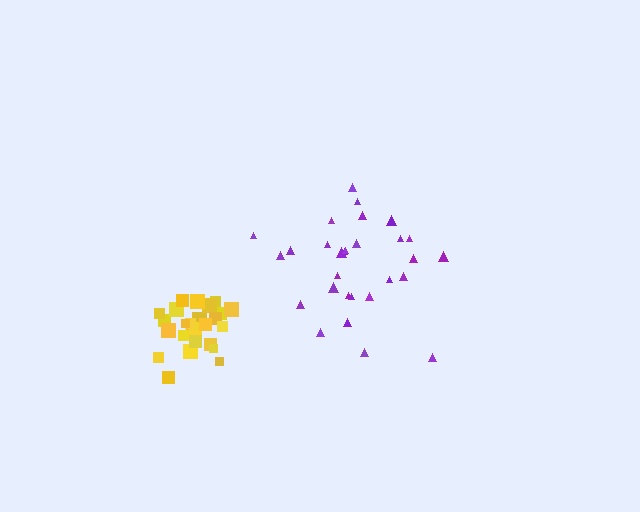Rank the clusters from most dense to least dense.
yellow, purple.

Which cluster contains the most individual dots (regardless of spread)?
Purple (30).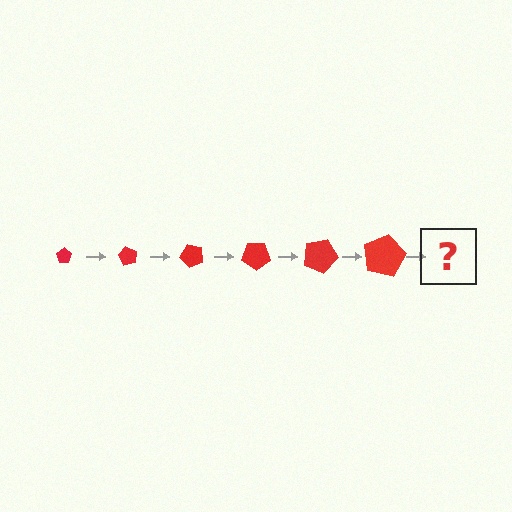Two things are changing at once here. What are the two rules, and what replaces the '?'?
The two rules are that the pentagon grows larger each step and it rotates 60 degrees each step. The '?' should be a pentagon, larger than the previous one and rotated 360 degrees from the start.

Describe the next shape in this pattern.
It should be a pentagon, larger than the previous one and rotated 360 degrees from the start.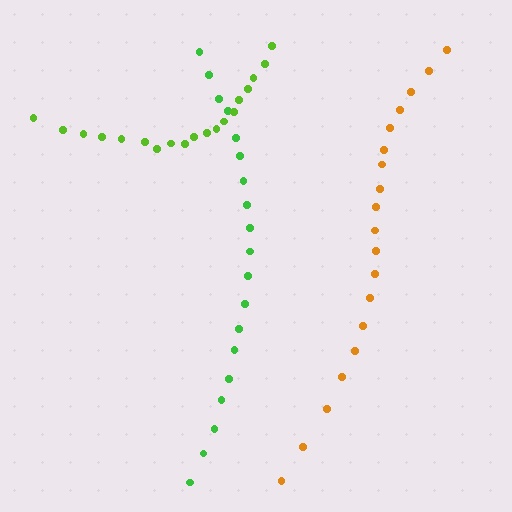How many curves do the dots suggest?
There are 3 distinct paths.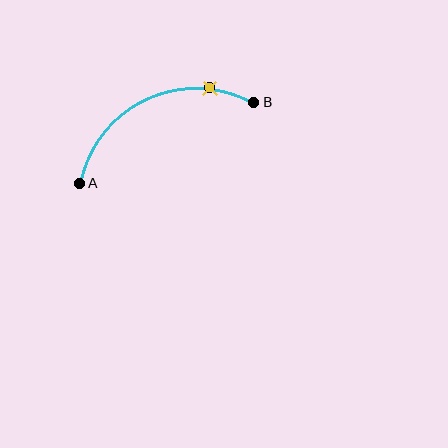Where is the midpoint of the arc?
The arc midpoint is the point on the curve farthest from the straight line joining A and B. It sits above that line.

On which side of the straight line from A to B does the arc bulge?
The arc bulges above the straight line connecting A and B.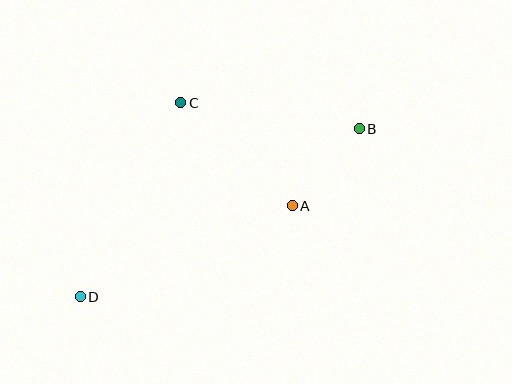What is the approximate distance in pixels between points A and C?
The distance between A and C is approximately 152 pixels.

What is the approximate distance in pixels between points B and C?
The distance between B and C is approximately 180 pixels.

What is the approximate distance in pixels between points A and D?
The distance between A and D is approximately 231 pixels.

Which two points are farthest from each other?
Points B and D are farthest from each other.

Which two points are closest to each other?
Points A and B are closest to each other.